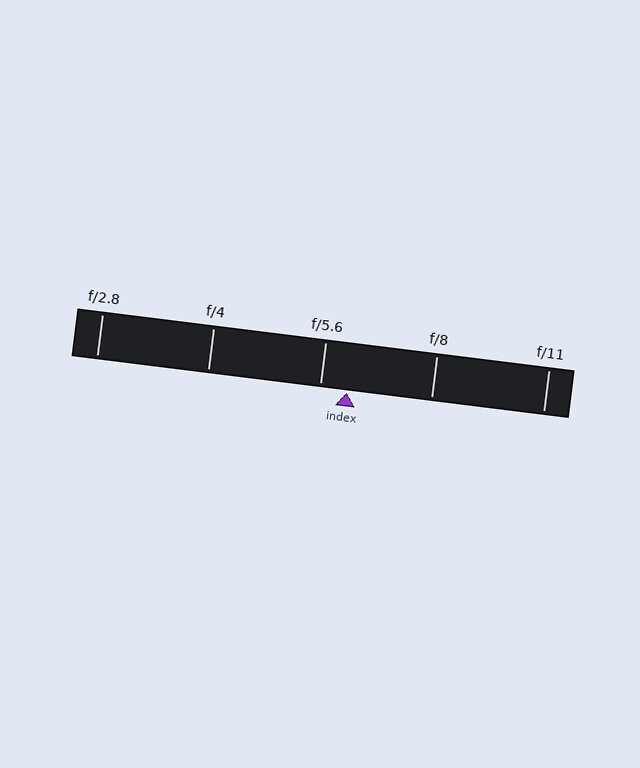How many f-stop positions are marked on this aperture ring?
There are 5 f-stop positions marked.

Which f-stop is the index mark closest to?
The index mark is closest to f/5.6.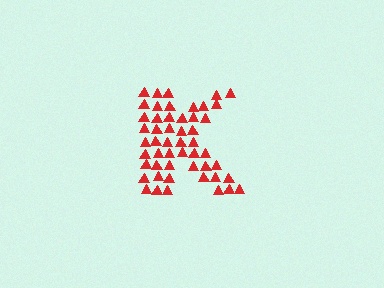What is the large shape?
The large shape is the letter K.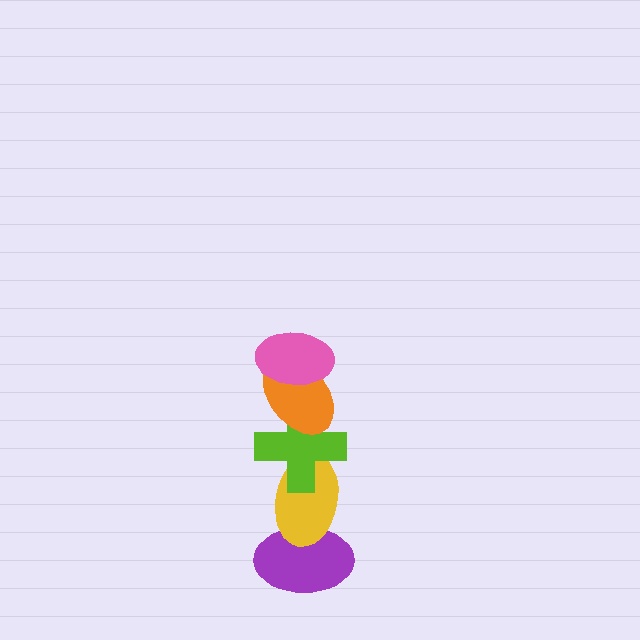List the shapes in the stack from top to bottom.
From top to bottom: the pink ellipse, the orange ellipse, the lime cross, the yellow ellipse, the purple ellipse.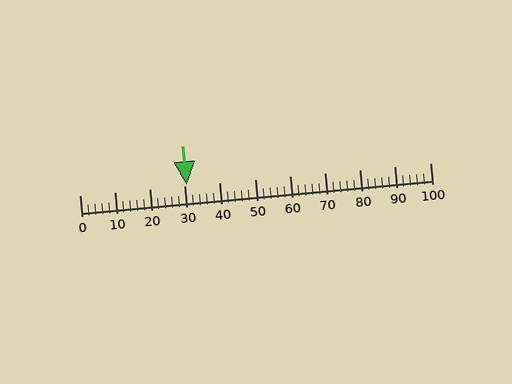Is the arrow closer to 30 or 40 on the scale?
The arrow is closer to 30.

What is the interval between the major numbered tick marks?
The major tick marks are spaced 10 units apart.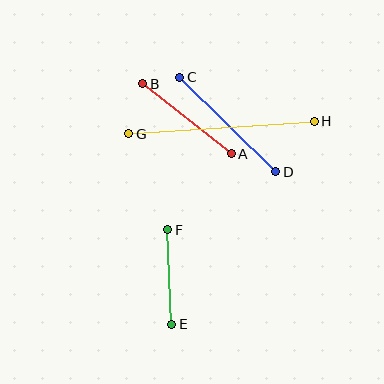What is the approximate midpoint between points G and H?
The midpoint is at approximately (222, 127) pixels.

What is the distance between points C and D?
The distance is approximately 135 pixels.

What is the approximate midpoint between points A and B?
The midpoint is at approximately (187, 119) pixels.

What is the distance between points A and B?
The distance is approximately 113 pixels.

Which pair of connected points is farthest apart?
Points G and H are farthest apart.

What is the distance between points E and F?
The distance is approximately 94 pixels.